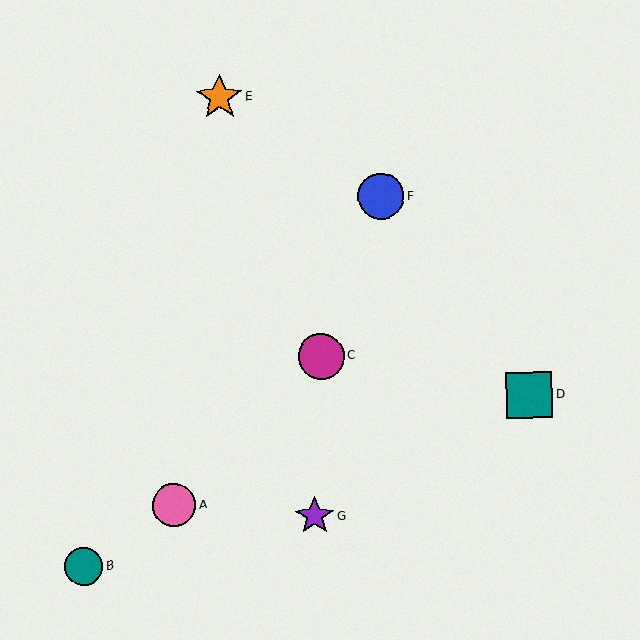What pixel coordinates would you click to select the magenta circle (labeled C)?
Click at (321, 356) to select the magenta circle C.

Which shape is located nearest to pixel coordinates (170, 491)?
The pink circle (labeled A) at (174, 505) is nearest to that location.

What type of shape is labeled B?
Shape B is a teal circle.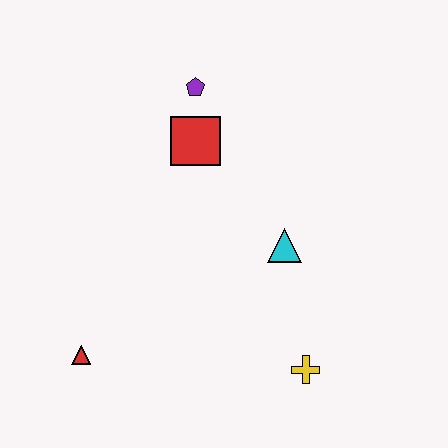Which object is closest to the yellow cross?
The cyan triangle is closest to the yellow cross.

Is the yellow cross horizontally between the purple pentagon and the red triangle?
No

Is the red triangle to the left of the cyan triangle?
Yes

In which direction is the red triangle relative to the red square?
The red triangle is below the red square.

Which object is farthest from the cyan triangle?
The red triangle is farthest from the cyan triangle.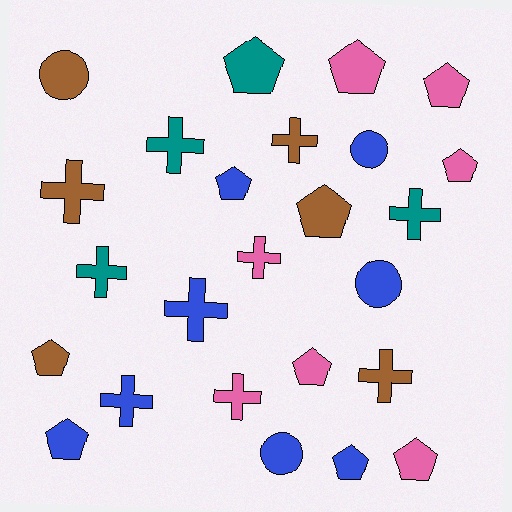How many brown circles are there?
There is 1 brown circle.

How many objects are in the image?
There are 25 objects.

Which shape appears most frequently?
Pentagon, with 11 objects.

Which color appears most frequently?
Blue, with 8 objects.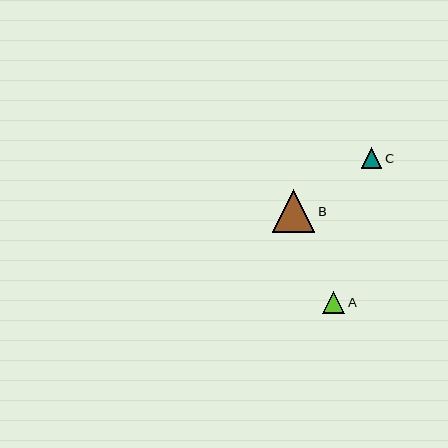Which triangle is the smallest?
Triangle C is the smallest with a size of approximately 20 pixels.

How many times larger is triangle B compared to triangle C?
Triangle B is approximately 2.1 times the size of triangle C.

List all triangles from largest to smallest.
From largest to smallest: B, A, C.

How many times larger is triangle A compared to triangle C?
Triangle A is approximately 1.1 times the size of triangle C.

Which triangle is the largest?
Triangle B is the largest with a size of approximately 43 pixels.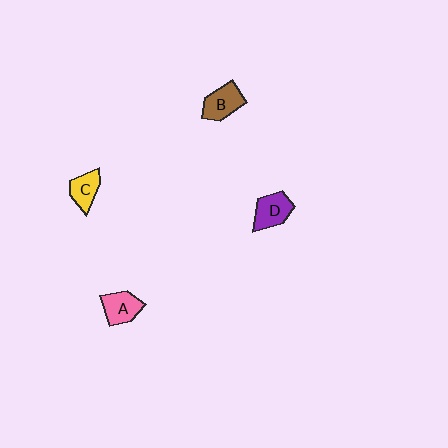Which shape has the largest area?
Shape B (brown).